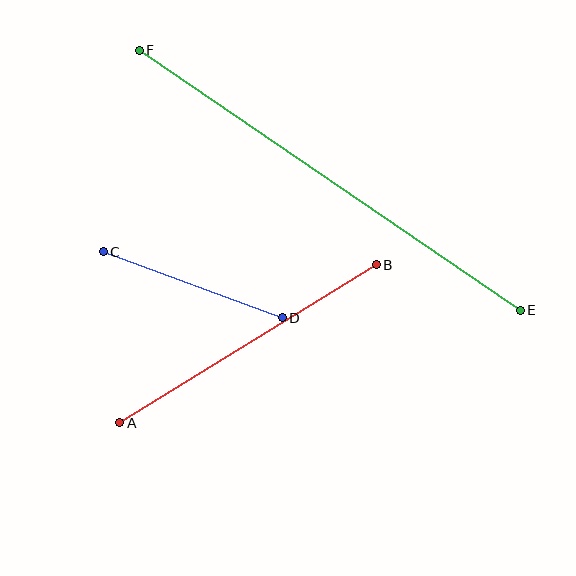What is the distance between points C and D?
The distance is approximately 190 pixels.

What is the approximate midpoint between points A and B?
The midpoint is at approximately (248, 344) pixels.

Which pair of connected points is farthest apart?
Points E and F are farthest apart.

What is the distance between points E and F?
The distance is approximately 461 pixels.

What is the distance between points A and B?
The distance is approximately 301 pixels.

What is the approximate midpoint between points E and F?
The midpoint is at approximately (330, 180) pixels.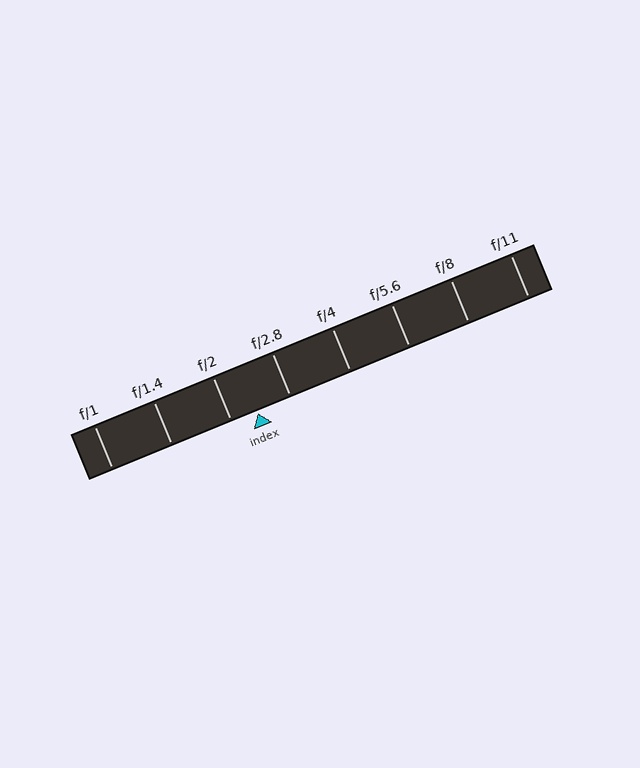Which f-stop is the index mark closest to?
The index mark is closest to f/2.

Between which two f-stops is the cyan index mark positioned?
The index mark is between f/2 and f/2.8.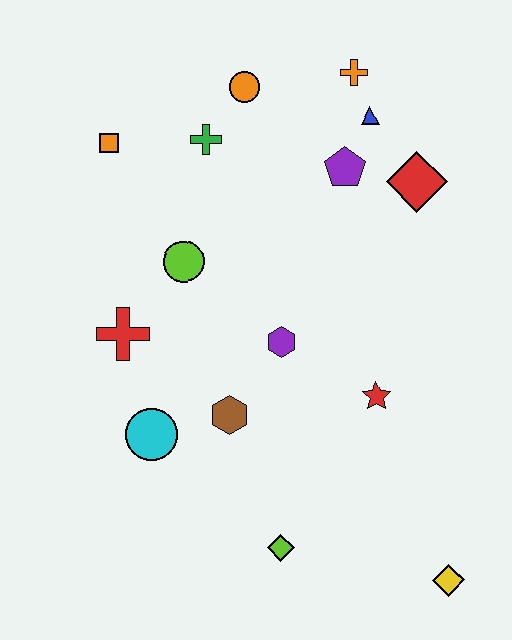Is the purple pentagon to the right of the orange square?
Yes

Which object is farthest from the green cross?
The yellow diamond is farthest from the green cross.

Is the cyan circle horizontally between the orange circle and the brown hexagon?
No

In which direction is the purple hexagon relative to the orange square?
The purple hexagon is below the orange square.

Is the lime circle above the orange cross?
No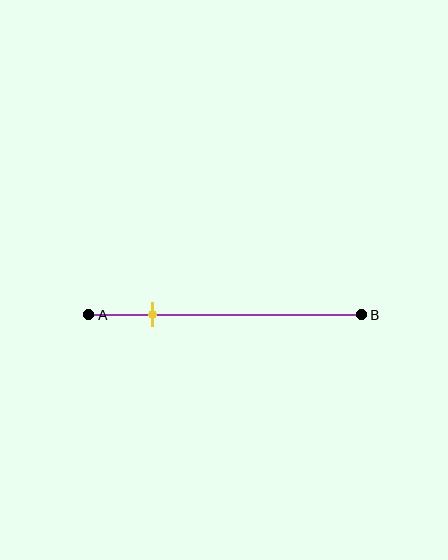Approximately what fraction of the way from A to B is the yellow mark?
The yellow mark is approximately 25% of the way from A to B.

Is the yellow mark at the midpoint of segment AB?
No, the mark is at about 25% from A, not at the 50% midpoint.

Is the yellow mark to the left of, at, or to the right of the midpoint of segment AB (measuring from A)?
The yellow mark is to the left of the midpoint of segment AB.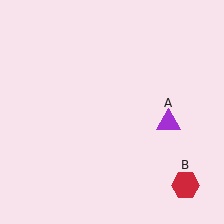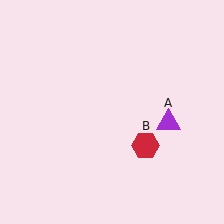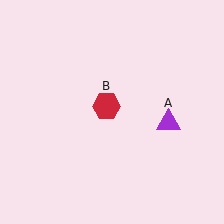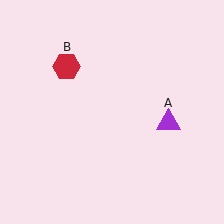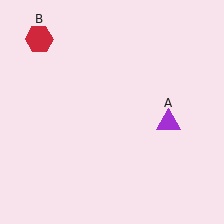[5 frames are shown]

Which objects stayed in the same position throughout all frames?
Purple triangle (object A) remained stationary.